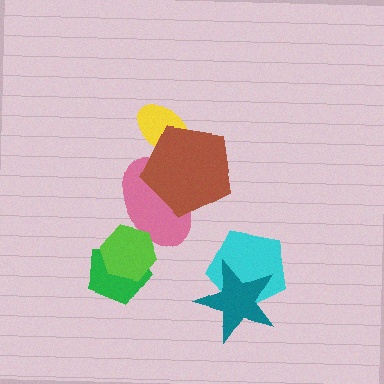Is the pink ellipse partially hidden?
Yes, it is partially covered by another shape.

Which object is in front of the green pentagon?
The lime hexagon is in front of the green pentagon.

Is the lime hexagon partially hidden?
No, no other shape covers it.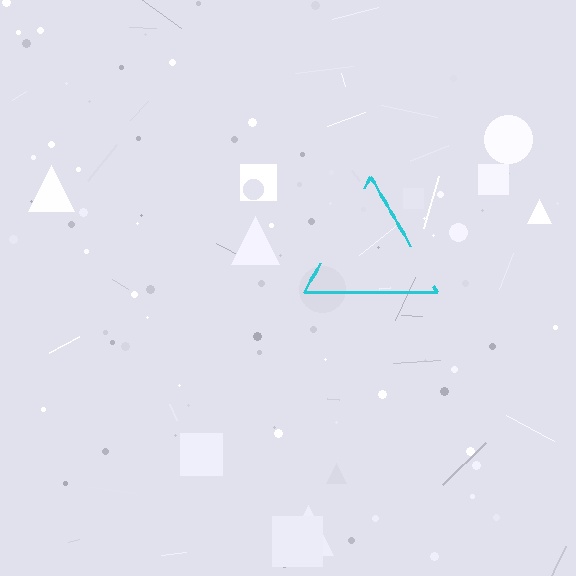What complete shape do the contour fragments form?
The contour fragments form a triangle.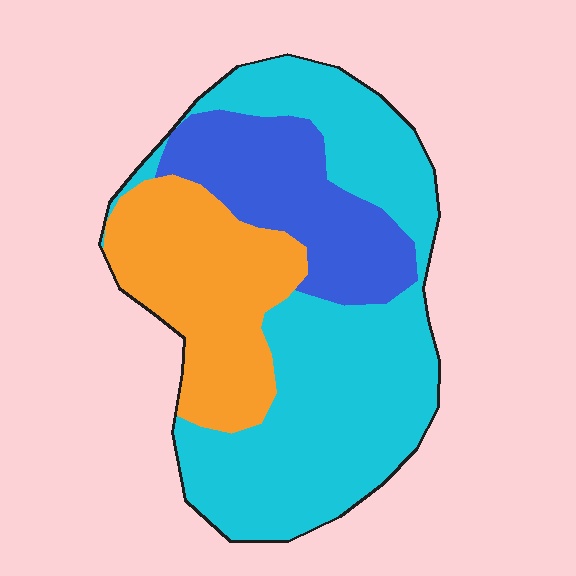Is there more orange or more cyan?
Cyan.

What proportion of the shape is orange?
Orange takes up about one quarter (1/4) of the shape.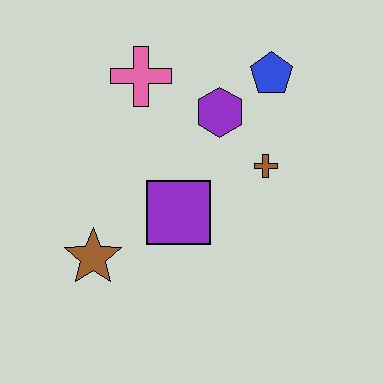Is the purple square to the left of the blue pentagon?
Yes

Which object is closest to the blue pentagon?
The purple hexagon is closest to the blue pentagon.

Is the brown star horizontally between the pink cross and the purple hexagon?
No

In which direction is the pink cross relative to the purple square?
The pink cross is above the purple square.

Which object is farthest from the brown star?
The blue pentagon is farthest from the brown star.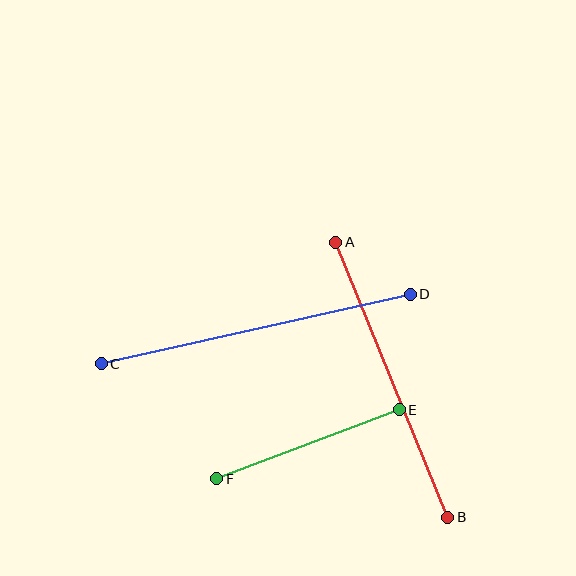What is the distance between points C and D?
The distance is approximately 317 pixels.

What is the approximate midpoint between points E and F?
The midpoint is at approximately (308, 444) pixels.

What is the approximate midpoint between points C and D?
The midpoint is at approximately (256, 329) pixels.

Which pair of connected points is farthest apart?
Points C and D are farthest apart.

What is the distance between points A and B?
The distance is approximately 297 pixels.